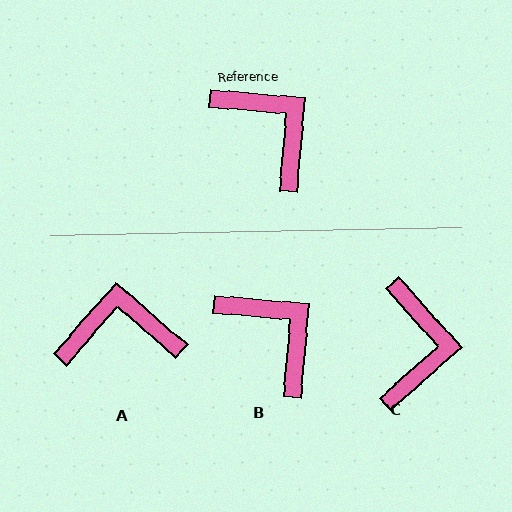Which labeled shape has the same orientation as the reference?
B.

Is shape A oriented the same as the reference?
No, it is off by about 54 degrees.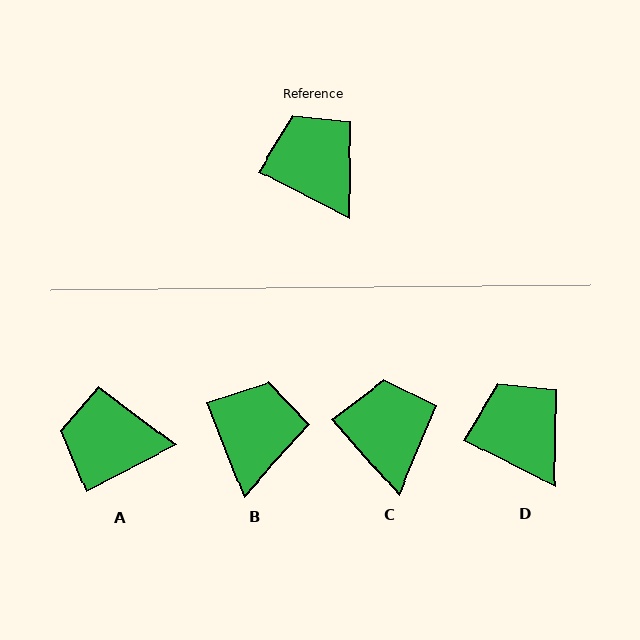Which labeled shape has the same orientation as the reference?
D.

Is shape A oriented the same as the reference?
No, it is off by about 54 degrees.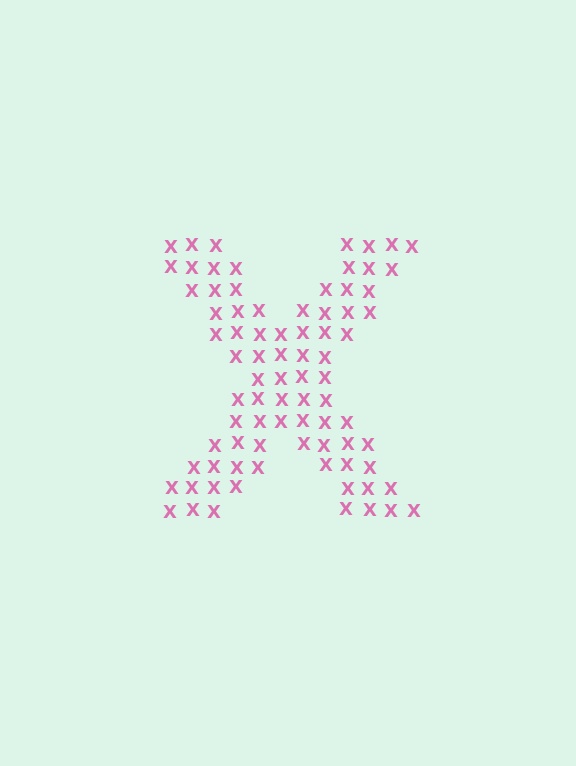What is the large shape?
The large shape is the letter X.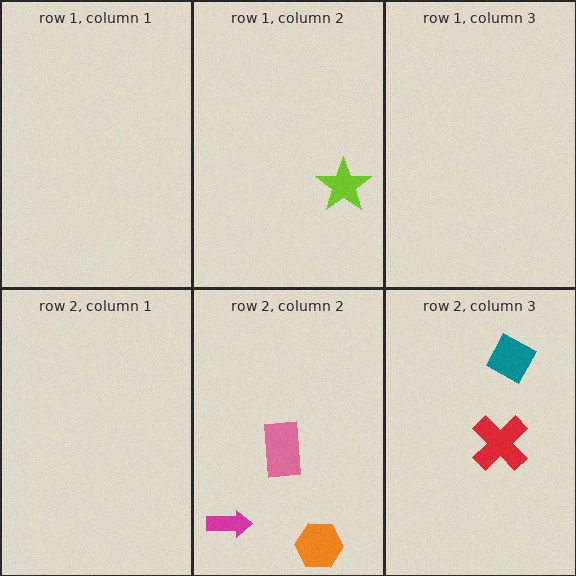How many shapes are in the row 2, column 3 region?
2.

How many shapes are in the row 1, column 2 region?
1.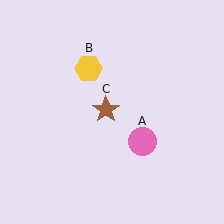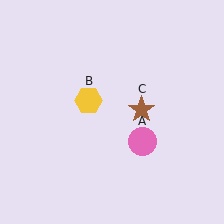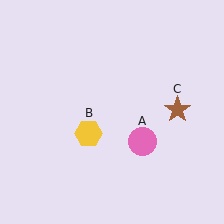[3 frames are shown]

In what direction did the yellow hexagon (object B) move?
The yellow hexagon (object B) moved down.